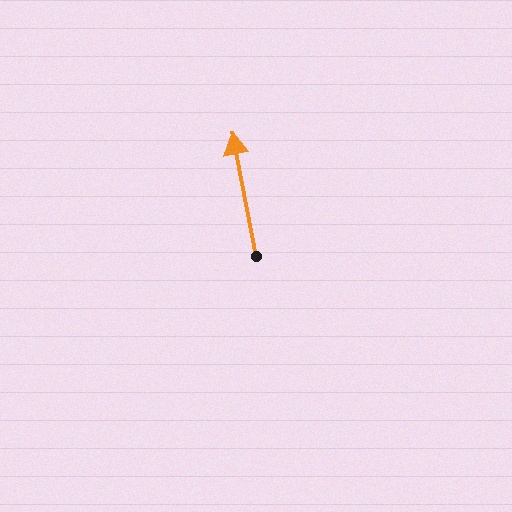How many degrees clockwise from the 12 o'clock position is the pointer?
Approximately 349 degrees.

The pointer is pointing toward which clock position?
Roughly 12 o'clock.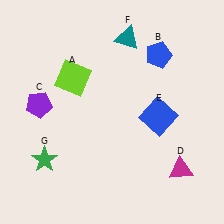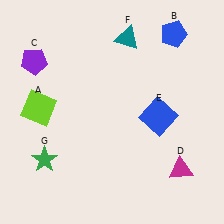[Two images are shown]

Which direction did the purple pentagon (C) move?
The purple pentagon (C) moved up.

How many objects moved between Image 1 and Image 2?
3 objects moved between the two images.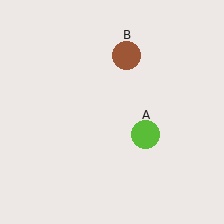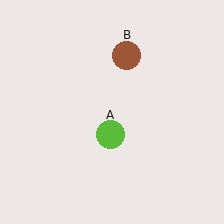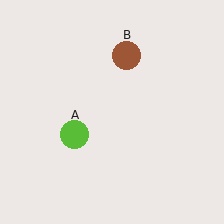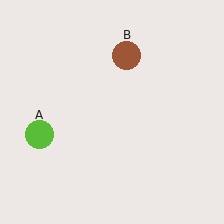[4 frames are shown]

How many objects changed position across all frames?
1 object changed position: lime circle (object A).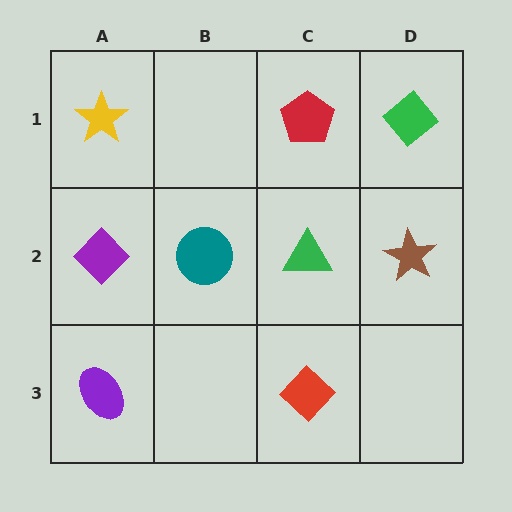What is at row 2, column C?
A green triangle.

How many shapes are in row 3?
2 shapes.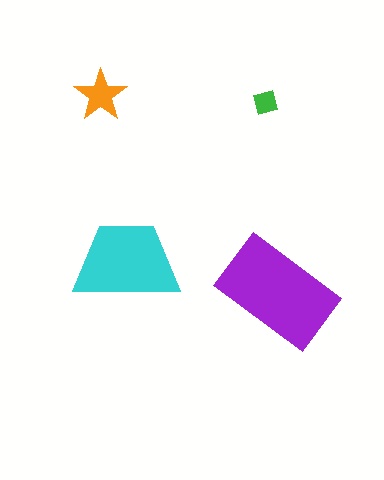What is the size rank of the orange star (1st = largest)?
3rd.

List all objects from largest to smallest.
The purple rectangle, the cyan trapezoid, the orange star, the green square.